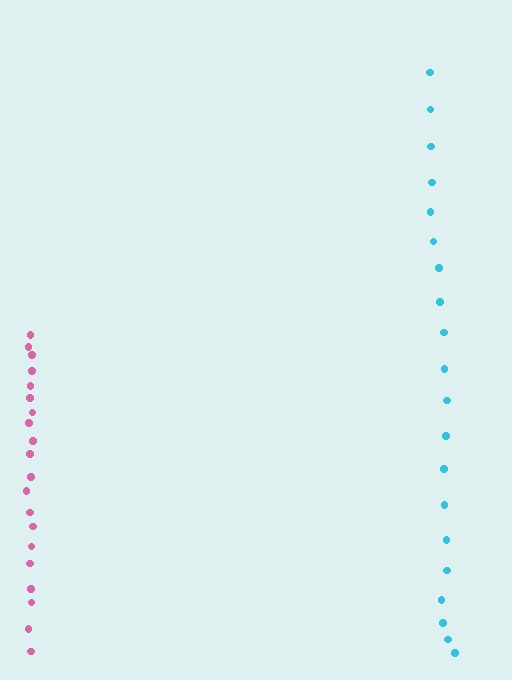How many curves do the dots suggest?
There are 2 distinct paths.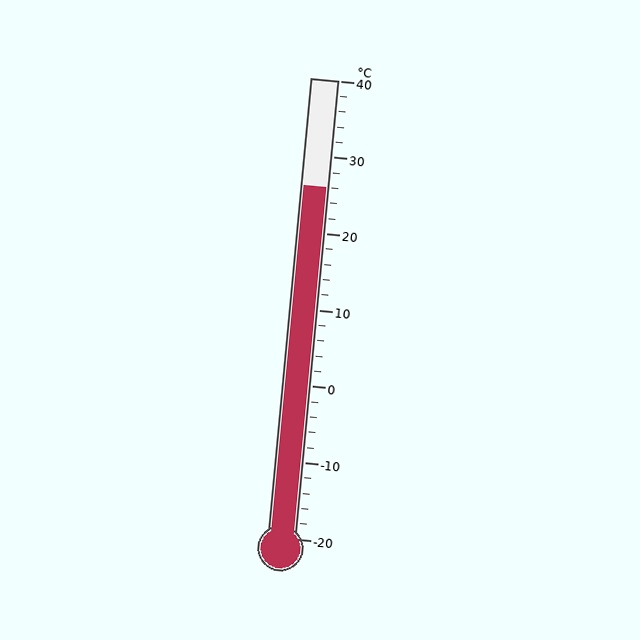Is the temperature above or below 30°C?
The temperature is below 30°C.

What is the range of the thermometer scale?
The thermometer scale ranges from -20°C to 40°C.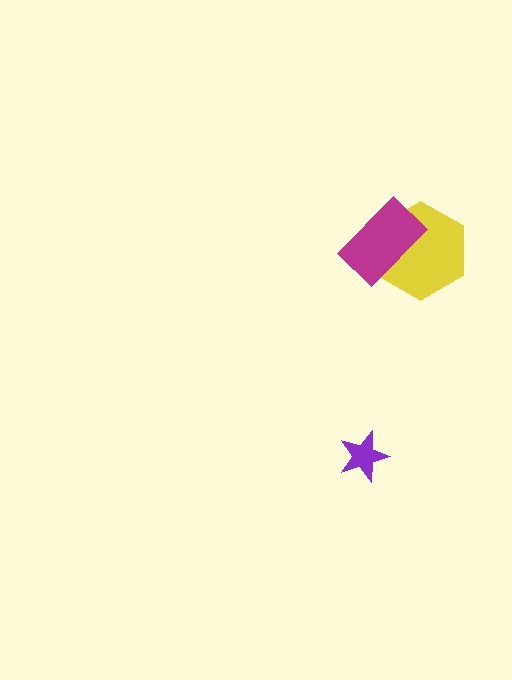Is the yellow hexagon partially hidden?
Yes, it is partially covered by another shape.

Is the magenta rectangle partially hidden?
No, no other shape covers it.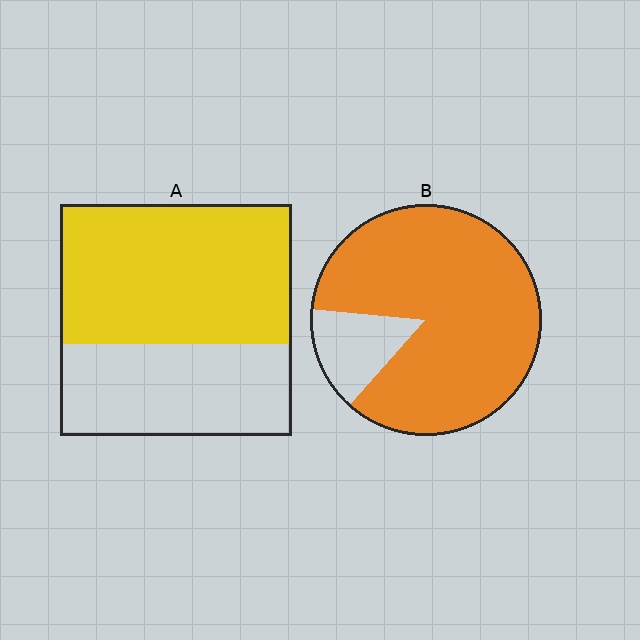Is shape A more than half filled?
Yes.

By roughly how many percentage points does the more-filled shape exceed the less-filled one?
By roughly 25 percentage points (B over A).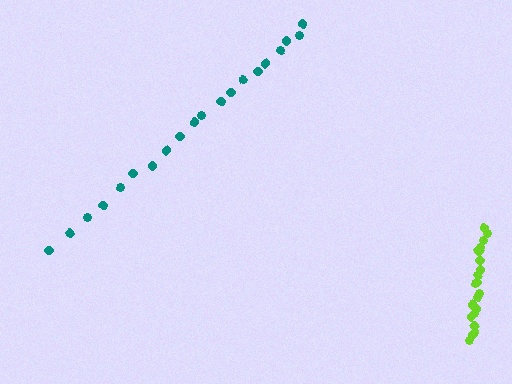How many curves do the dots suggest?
There are 2 distinct paths.